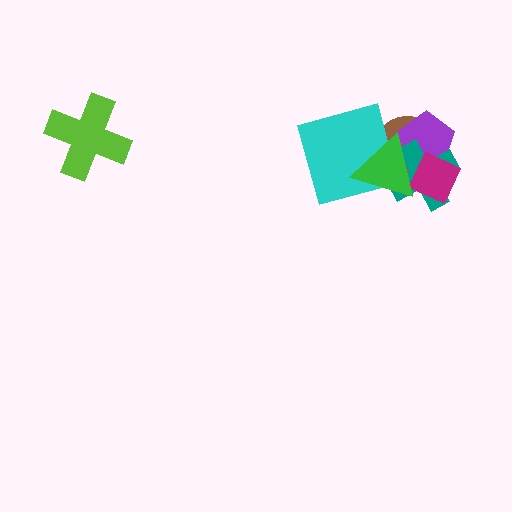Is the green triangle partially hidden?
No, no other shape covers it.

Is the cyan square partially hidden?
Yes, it is partially covered by another shape.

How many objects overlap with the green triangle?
5 objects overlap with the green triangle.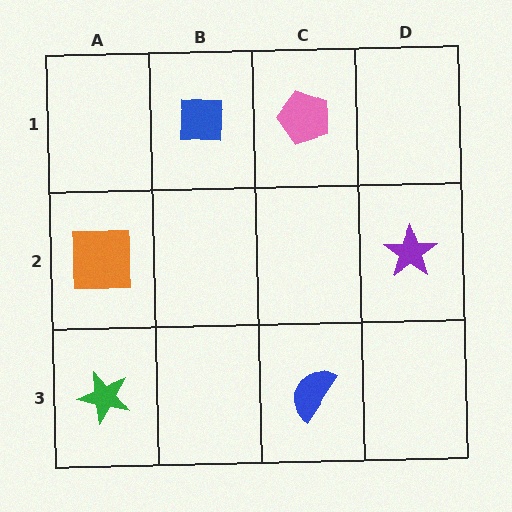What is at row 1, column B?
A blue square.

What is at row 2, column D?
A purple star.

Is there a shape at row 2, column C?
No, that cell is empty.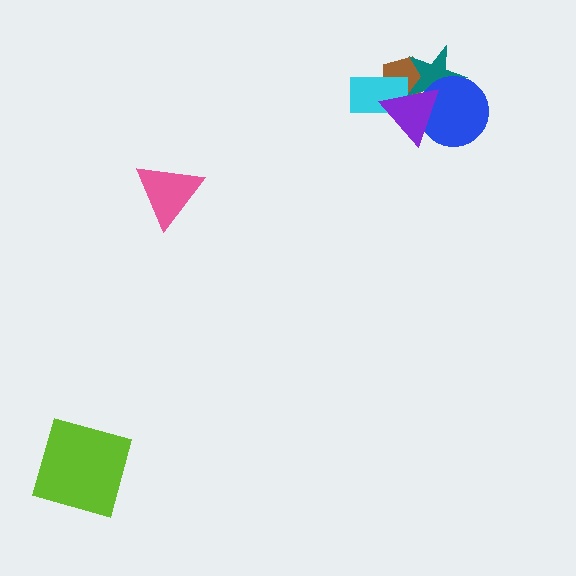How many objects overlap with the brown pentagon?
3 objects overlap with the brown pentagon.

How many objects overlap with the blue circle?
2 objects overlap with the blue circle.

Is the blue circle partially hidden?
Yes, it is partially covered by another shape.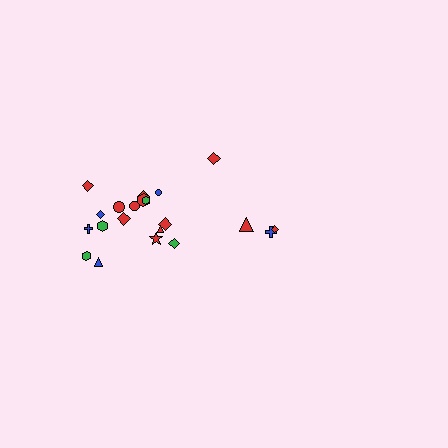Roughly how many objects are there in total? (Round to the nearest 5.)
Roughly 20 objects in total.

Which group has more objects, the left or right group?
The left group.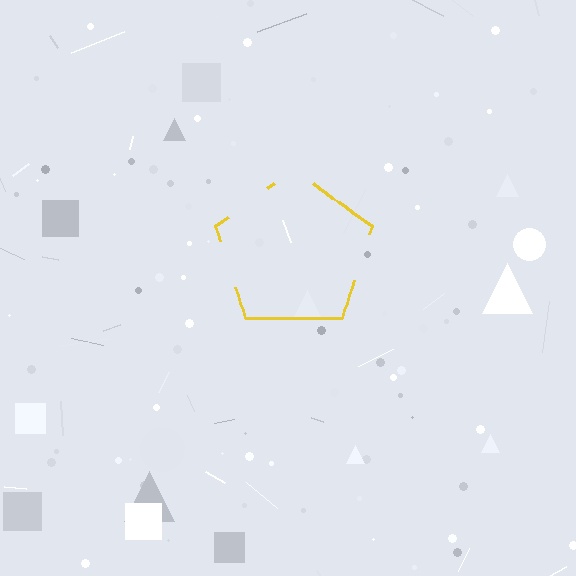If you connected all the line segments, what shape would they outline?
They would outline a pentagon.